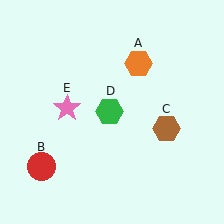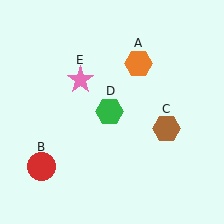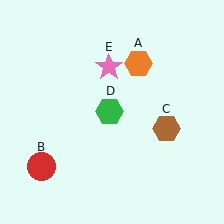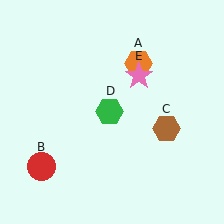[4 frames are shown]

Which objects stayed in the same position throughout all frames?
Orange hexagon (object A) and red circle (object B) and brown hexagon (object C) and green hexagon (object D) remained stationary.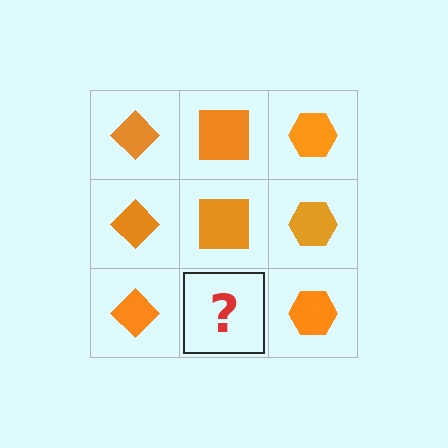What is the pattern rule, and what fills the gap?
The rule is that each column has a consistent shape. The gap should be filled with an orange square.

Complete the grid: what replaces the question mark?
The question mark should be replaced with an orange square.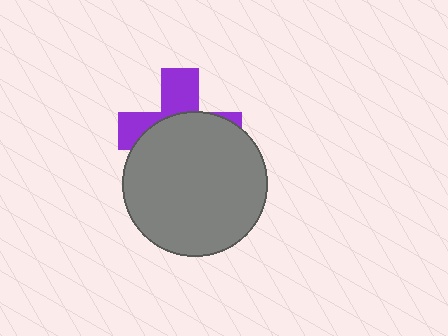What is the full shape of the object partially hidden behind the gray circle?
The partially hidden object is a purple cross.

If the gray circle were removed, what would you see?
You would see the complete purple cross.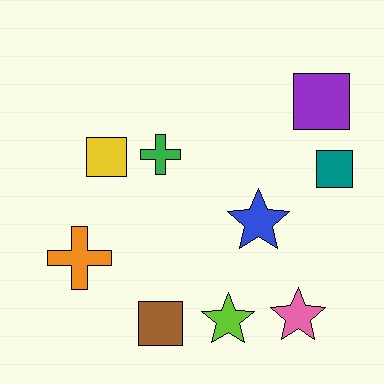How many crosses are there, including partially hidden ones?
There are 2 crosses.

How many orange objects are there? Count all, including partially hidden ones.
There is 1 orange object.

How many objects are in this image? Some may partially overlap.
There are 9 objects.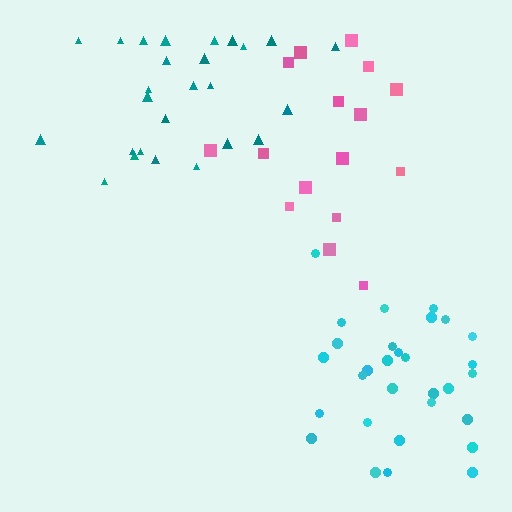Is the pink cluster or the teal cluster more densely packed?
Teal.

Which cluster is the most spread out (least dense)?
Pink.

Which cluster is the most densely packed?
Cyan.